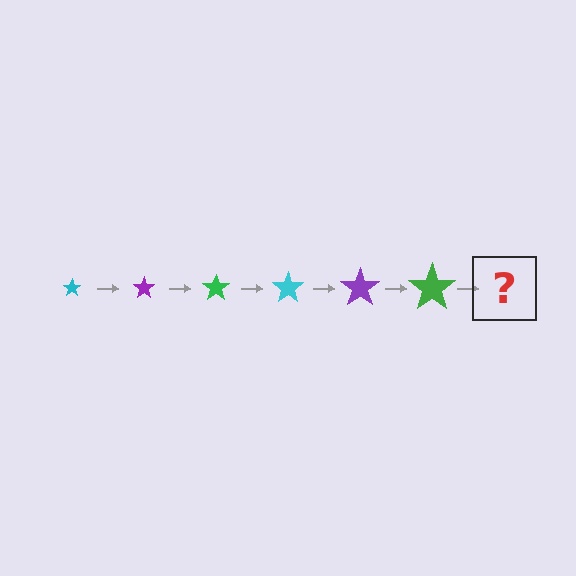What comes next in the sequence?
The next element should be a cyan star, larger than the previous one.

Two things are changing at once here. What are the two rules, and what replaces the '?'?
The two rules are that the star grows larger each step and the color cycles through cyan, purple, and green. The '?' should be a cyan star, larger than the previous one.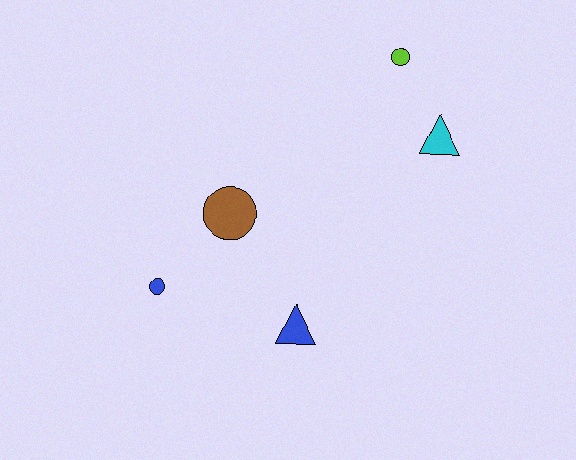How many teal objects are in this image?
There are no teal objects.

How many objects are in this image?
There are 5 objects.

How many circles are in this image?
There are 3 circles.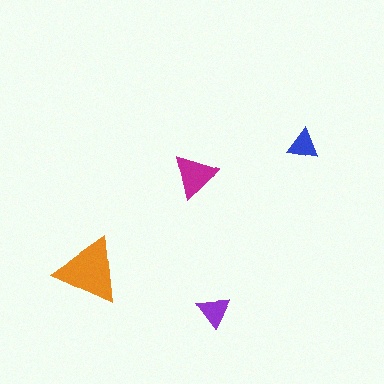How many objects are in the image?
There are 4 objects in the image.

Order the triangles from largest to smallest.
the orange one, the magenta one, the purple one, the blue one.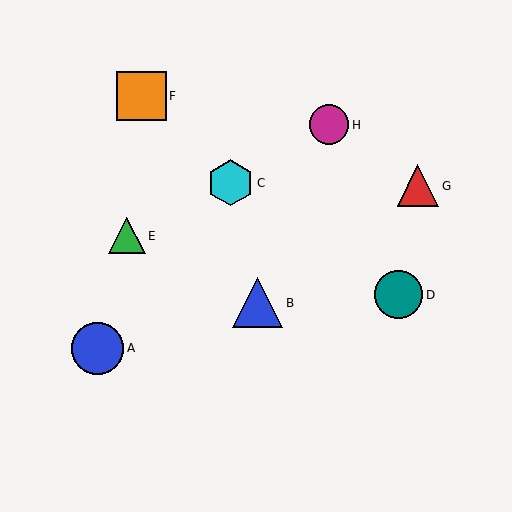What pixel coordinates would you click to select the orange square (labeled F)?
Click at (142, 96) to select the orange square F.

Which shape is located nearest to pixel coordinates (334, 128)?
The magenta circle (labeled H) at (329, 125) is nearest to that location.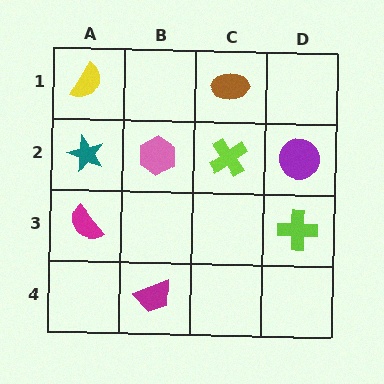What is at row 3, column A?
A magenta semicircle.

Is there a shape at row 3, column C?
No, that cell is empty.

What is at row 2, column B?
A pink hexagon.